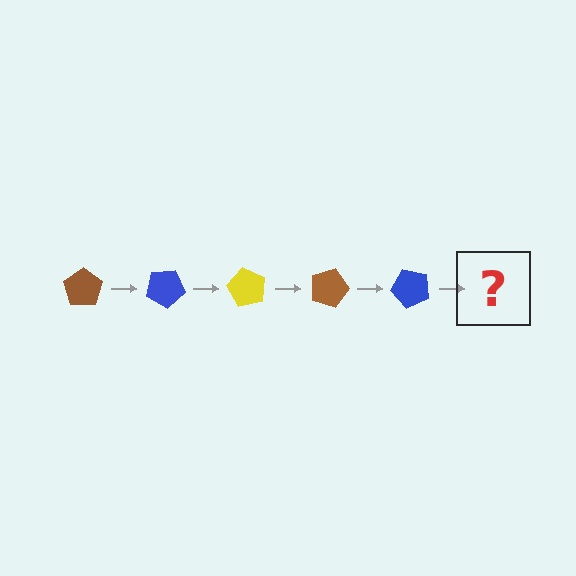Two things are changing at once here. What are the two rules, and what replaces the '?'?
The two rules are that it rotates 30 degrees each step and the color cycles through brown, blue, and yellow. The '?' should be a yellow pentagon, rotated 150 degrees from the start.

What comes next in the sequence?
The next element should be a yellow pentagon, rotated 150 degrees from the start.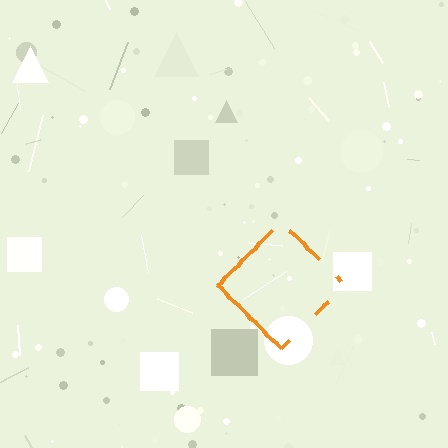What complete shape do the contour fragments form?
The contour fragments form a diamond.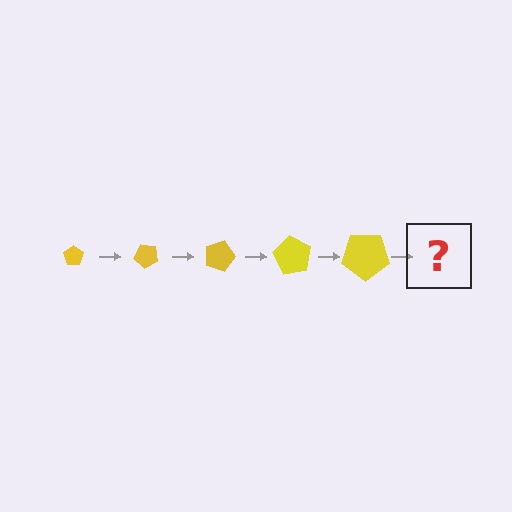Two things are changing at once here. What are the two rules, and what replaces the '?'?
The two rules are that the pentagon grows larger each step and it rotates 45 degrees each step. The '?' should be a pentagon, larger than the previous one and rotated 225 degrees from the start.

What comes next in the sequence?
The next element should be a pentagon, larger than the previous one and rotated 225 degrees from the start.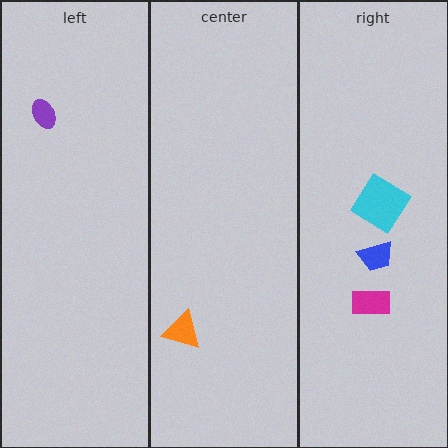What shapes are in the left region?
The purple ellipse.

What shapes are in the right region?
The blue trapezoid, the magenta rectangle, the cyan diamond.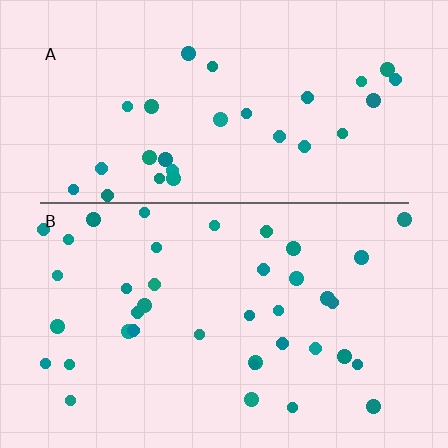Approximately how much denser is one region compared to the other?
Approximately 1.3× — region B over region A.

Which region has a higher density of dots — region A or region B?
B (the bottom).